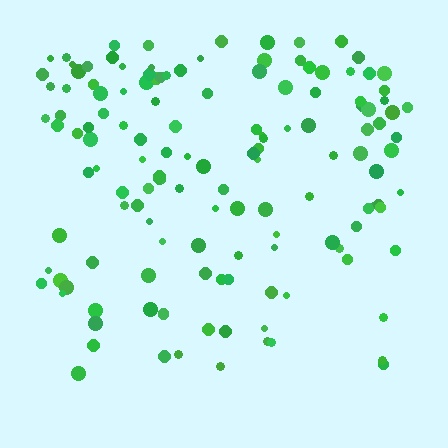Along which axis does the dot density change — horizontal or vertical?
Vertical.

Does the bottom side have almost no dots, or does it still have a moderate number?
Still a moderate number, just noticeably fewer than the top.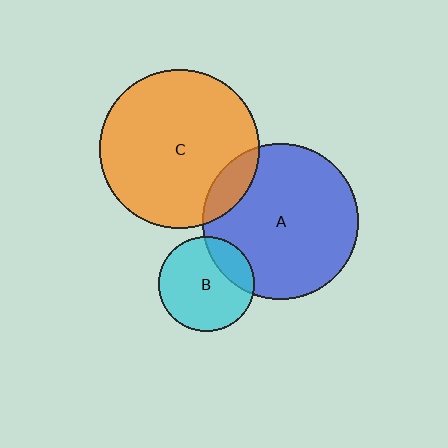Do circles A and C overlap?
Yes.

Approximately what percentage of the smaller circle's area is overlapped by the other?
Approximately 10%.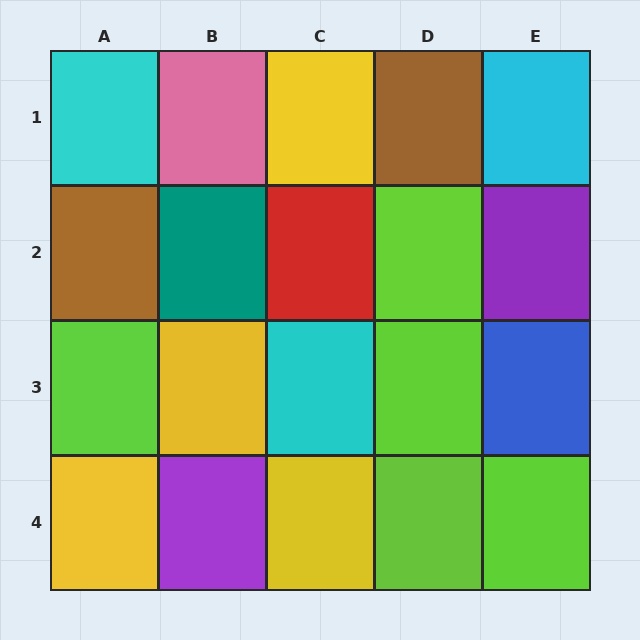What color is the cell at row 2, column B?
Teal.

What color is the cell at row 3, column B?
Yellow.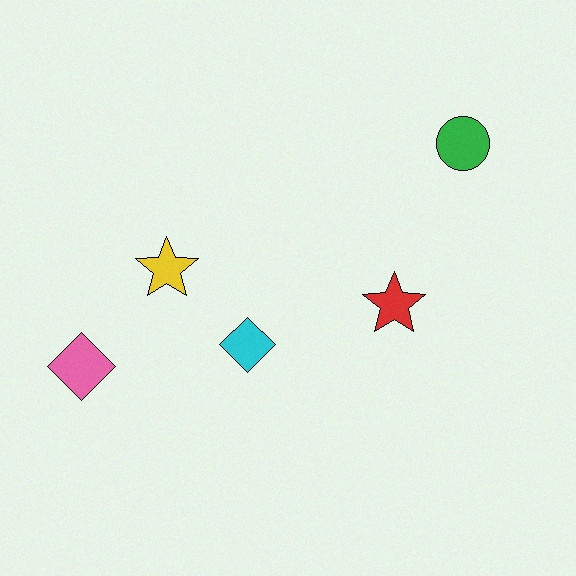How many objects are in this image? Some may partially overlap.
There are 5 objects.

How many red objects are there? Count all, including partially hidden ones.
There is 1 red object.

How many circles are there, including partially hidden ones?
There is 1 circle.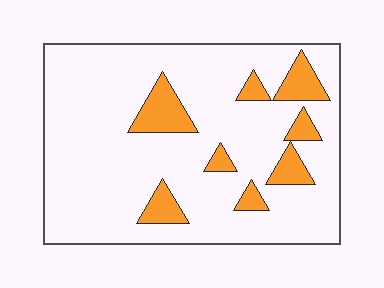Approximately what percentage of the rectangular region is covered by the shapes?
Approximately 15%.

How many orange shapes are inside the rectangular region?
8.